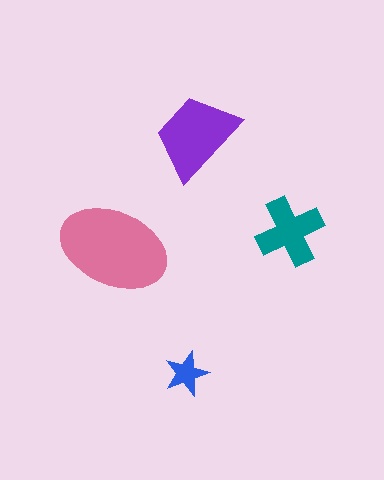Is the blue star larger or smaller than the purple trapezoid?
Smaller.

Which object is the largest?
The pink ellipse.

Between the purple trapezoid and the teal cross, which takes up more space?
The purple trapezoid.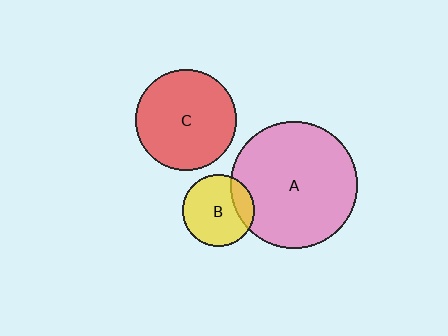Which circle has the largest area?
Circle A (pink).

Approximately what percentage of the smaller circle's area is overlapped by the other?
Approximately 20%.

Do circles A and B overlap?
Yes.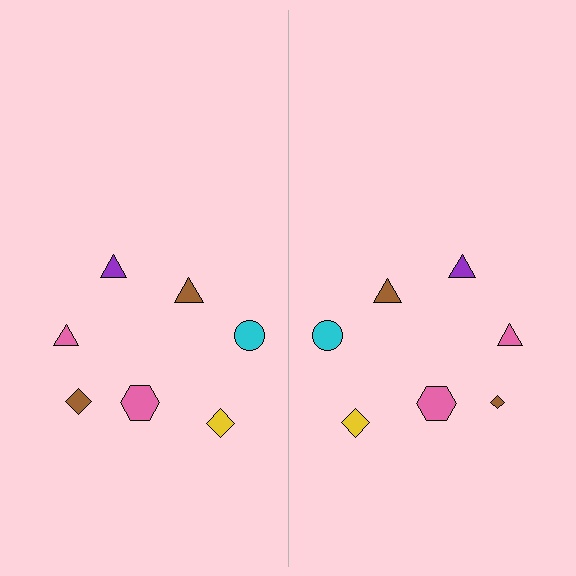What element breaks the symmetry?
The brown diamond on the right side has a different size than its mirror counterpart.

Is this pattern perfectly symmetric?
No, the pattern is not perfectly symmetric. The brown diamond on the right side has a different size than its mirror counterpart.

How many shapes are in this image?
There are 14 shapes in this image.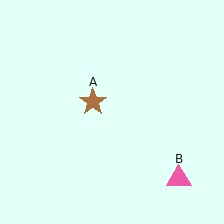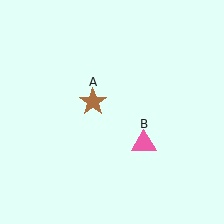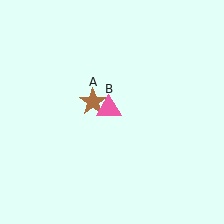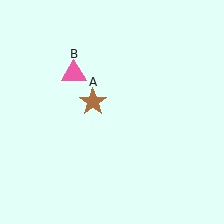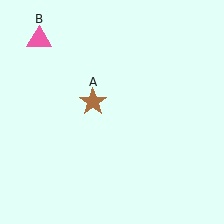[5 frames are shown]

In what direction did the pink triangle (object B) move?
The pink triangle (object B) moved up and to the left.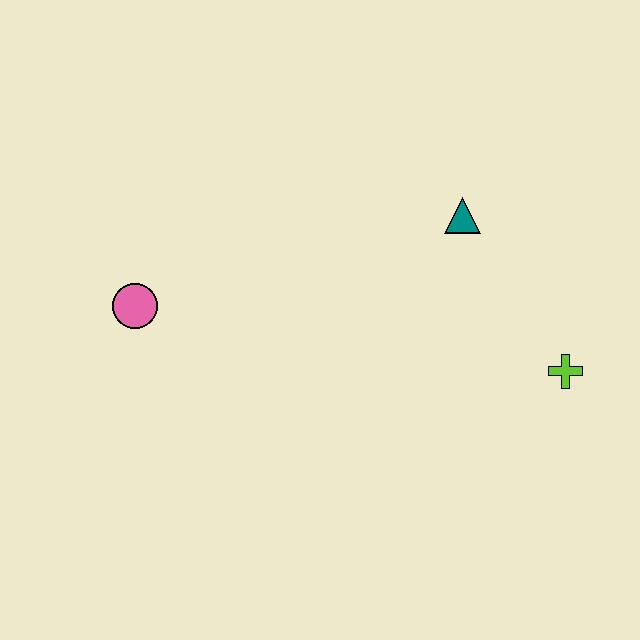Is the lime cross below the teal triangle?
Yes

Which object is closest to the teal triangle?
The lime cross is closest to the teal triangle.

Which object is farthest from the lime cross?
The pink circle is farthest from the lime cross.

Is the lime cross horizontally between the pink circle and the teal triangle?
No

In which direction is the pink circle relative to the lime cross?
The pink circle is to the left of the lime cross.